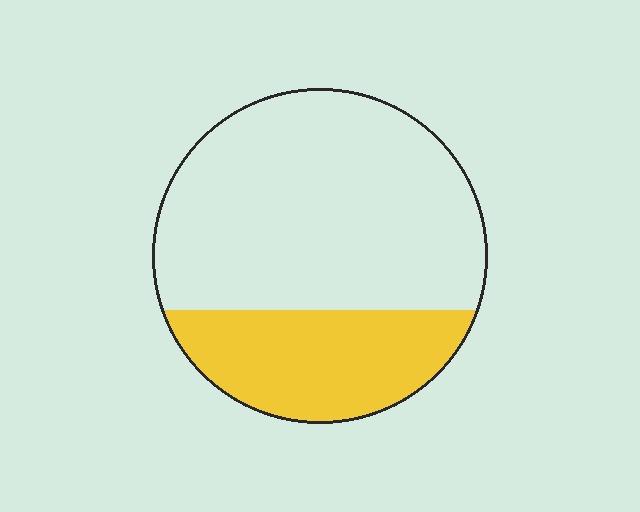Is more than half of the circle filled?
No.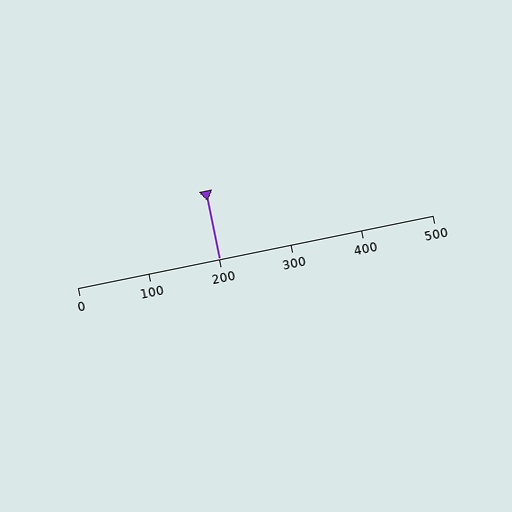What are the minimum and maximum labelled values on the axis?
The axis runs from 0 to 500.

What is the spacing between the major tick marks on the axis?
The major ticks are spaced 100 apart.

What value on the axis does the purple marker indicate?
The marker indicates approximately 200.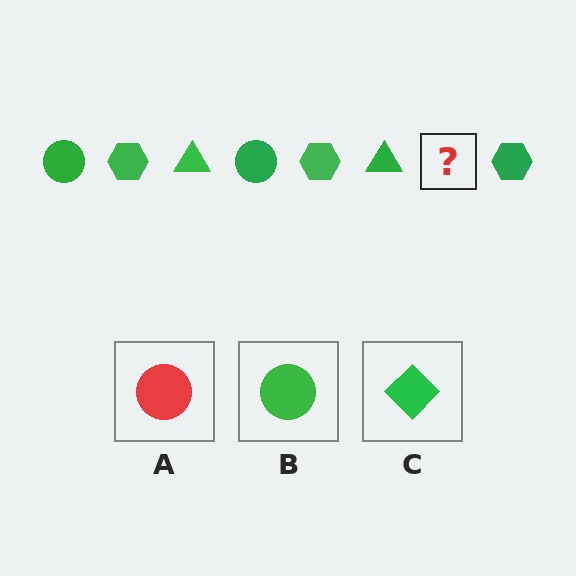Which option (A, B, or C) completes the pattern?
B.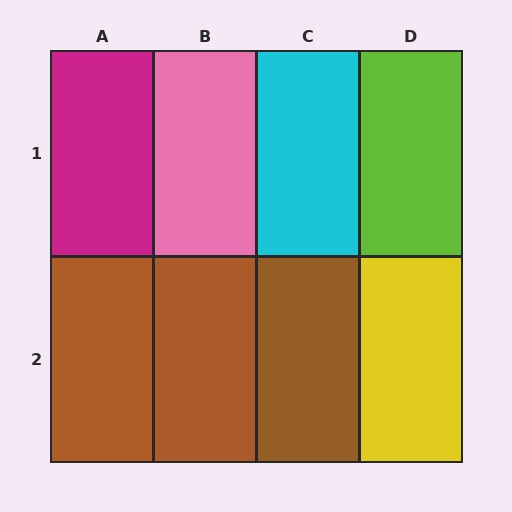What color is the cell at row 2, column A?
Brown.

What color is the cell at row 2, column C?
Brown.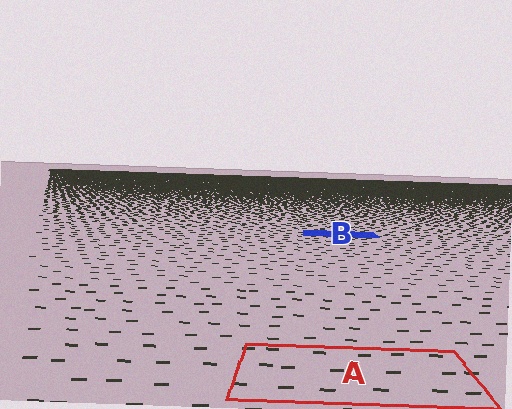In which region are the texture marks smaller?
The texture marks are smaller in region B, because it is farther away.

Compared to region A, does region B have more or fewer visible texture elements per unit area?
Region B has more texture elements per unit area — they are packed more densely because it is farther away.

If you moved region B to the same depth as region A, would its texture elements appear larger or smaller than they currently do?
They would appear larger. At a closer depth, the same texture elements are projected at a bigger on-screen size.